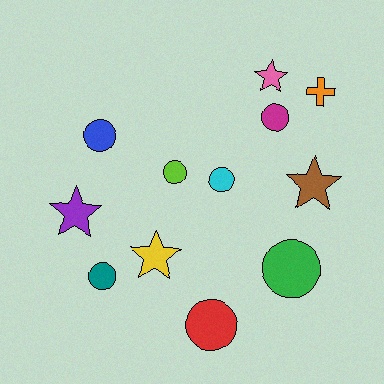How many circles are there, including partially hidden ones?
There are 7 circles.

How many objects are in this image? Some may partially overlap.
There are 12 objects.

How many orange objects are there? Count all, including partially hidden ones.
There is 1 orange object.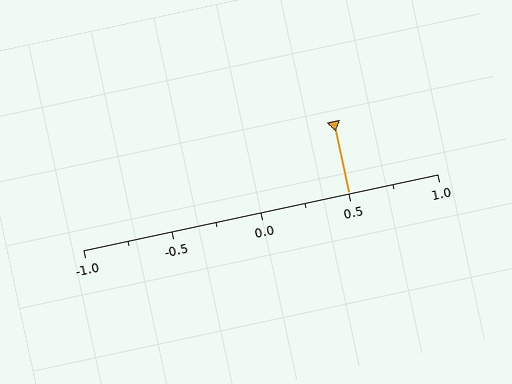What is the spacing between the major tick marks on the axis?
The major ticks are spaced 0.5 apart.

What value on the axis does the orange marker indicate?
The marker indicates approximately 0.5.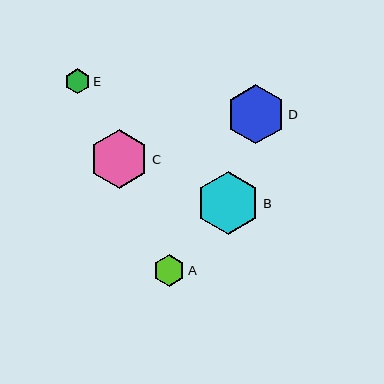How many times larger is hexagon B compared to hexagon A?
Hexagon B is approximately 2.0 times the size of hexagon A.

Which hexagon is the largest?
Hexagon B is the largest with a size of approximately 63 pixels.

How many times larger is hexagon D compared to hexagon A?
Hexagon D is approximately 1.9 times the size of hexagon A.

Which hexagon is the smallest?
Hexagon E is the smallest with a size of approximately 25 pixels.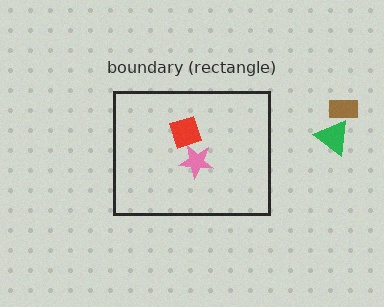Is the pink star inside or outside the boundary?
Inside.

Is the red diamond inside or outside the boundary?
Inside.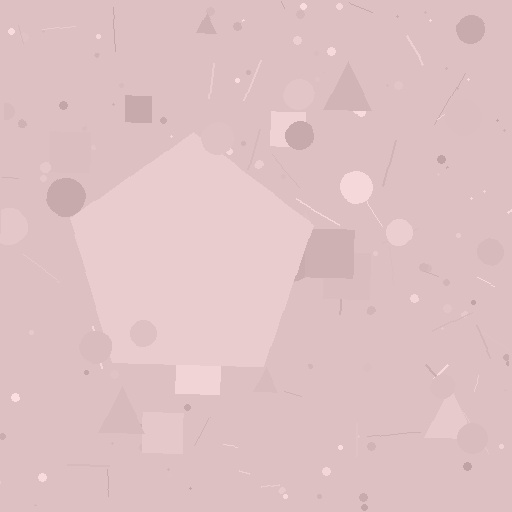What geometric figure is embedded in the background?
A pentagon is embedded in the background.